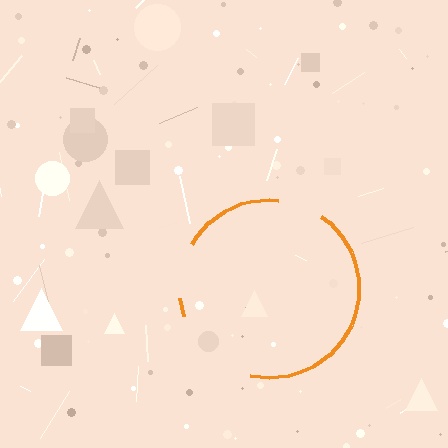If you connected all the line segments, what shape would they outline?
They would outline a circle.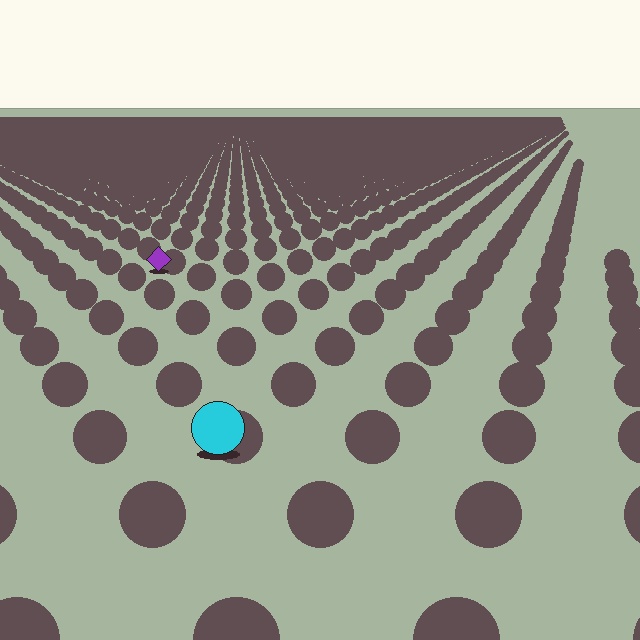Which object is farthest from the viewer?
The purple diamond is farthest from the viewer. It appears smaller and the ground texture around it is denser.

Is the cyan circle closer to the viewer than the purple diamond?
Yes. The cyan circle is closer — you can tell from the texture gradient: the ground texture is coarser near it.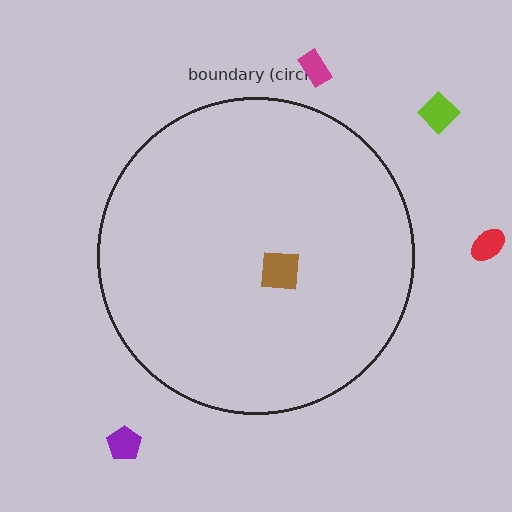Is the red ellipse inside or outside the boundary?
Outside.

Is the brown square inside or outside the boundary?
Inside.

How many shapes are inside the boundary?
1 inside, 4 outside.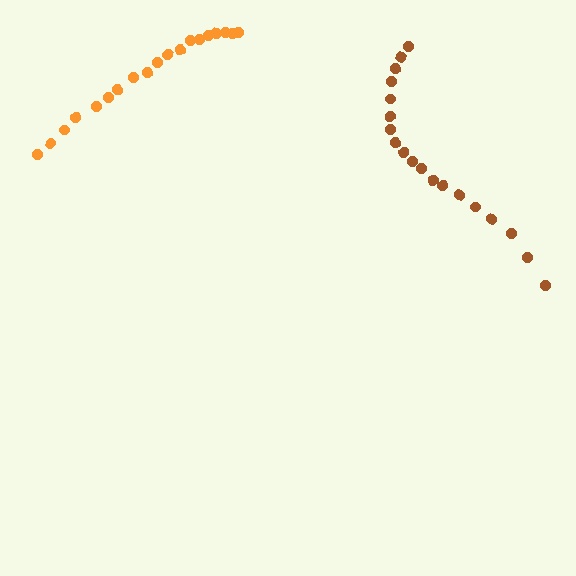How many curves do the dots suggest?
There are 2 distinct paths.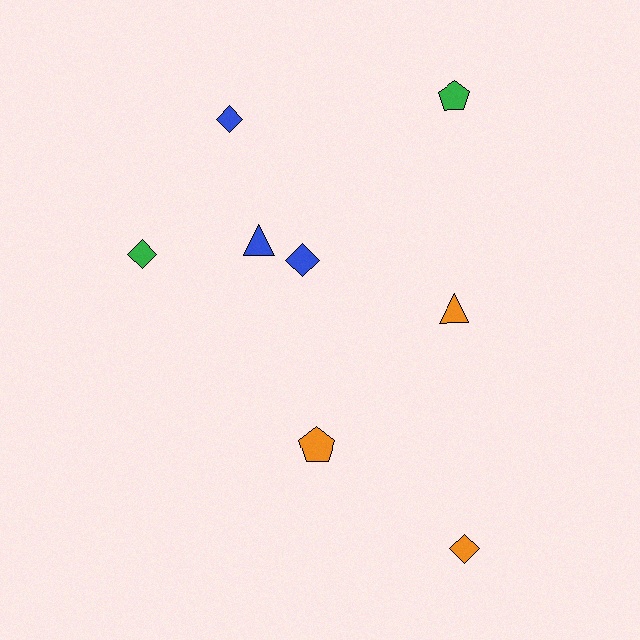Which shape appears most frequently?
Diamond, with 4 objects.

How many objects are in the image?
There are 8 objects.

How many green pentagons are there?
There is 1 green pentagon.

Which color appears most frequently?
Orange, with 3 objects.